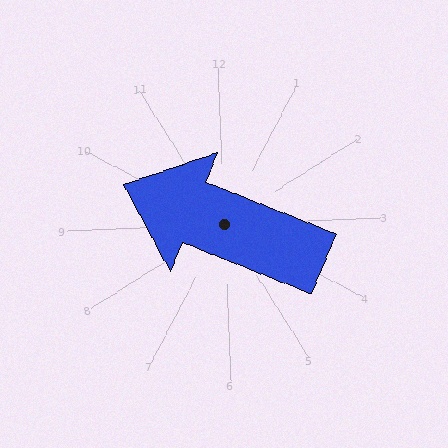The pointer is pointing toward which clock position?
Roughly 10 o'clock.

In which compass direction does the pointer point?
Northwest.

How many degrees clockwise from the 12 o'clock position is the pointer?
Approximately 294 degrees.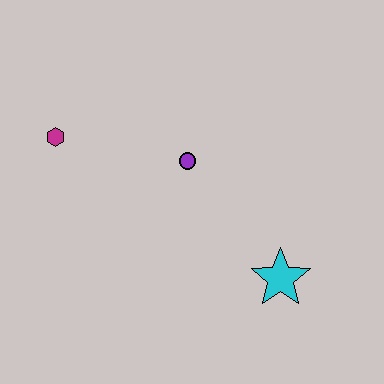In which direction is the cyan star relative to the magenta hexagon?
The cyan star is to the right of the magenta hexagon.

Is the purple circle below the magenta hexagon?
Yes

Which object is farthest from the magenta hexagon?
The cyan star is farthest from the magenta hexagon.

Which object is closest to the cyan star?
The purple circle is closest to the cyan star.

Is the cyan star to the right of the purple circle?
Yes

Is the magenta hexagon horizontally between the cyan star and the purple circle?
No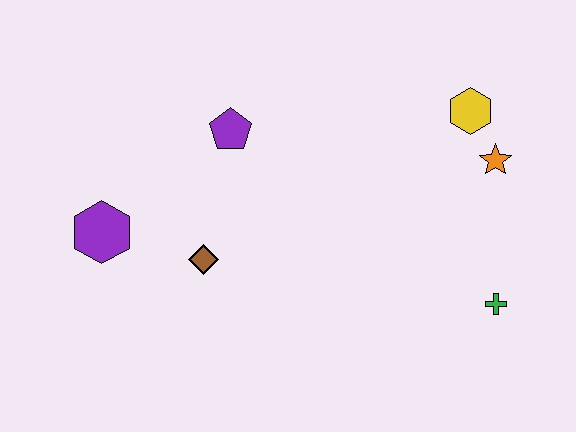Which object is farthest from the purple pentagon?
The green cross is farthest from the purple pentagon.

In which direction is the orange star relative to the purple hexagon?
The orange star is to the right of the purple hexagon.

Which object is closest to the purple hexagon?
The brown diamond is closest to the purple hexagon.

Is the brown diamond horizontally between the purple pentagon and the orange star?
No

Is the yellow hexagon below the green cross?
No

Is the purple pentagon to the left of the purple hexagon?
No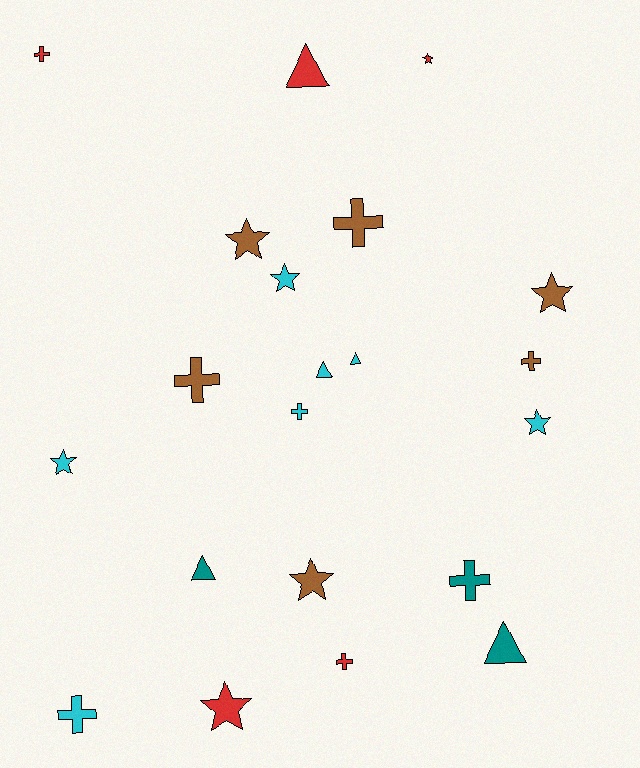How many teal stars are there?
There are no teal stars.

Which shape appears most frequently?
Star, with 8 objects.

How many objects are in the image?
There are 21 objects.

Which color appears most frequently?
Cyan, with 7 objects.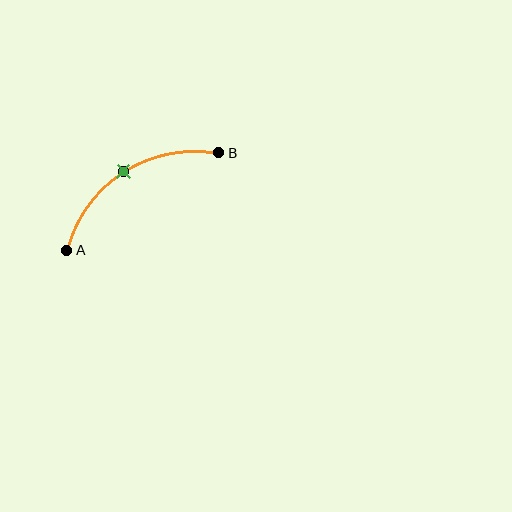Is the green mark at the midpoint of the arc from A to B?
Yes. The green mark lies on the arc at equal arc-length from both A and B — it is the arc midpoint.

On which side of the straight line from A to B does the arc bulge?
The arc bulges above the straight line connecting A and B.